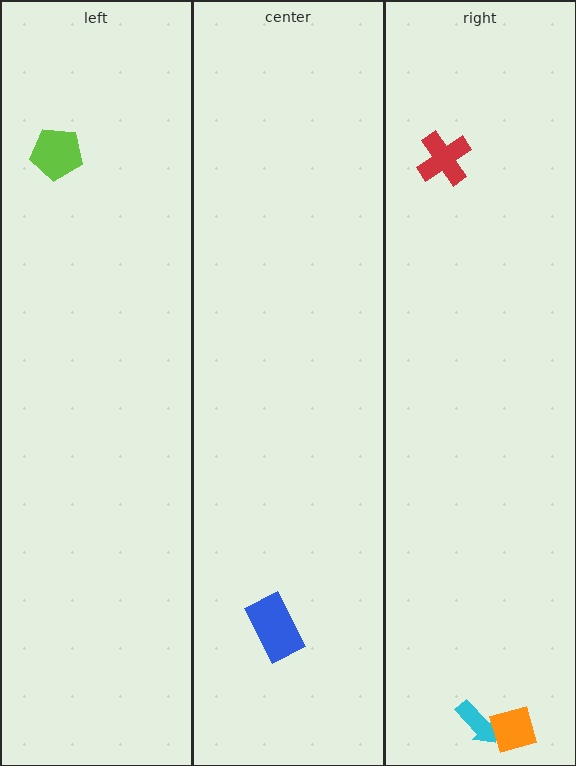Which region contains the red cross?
The right region.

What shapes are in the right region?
The cyan arrow, the orange diamond, the red cross.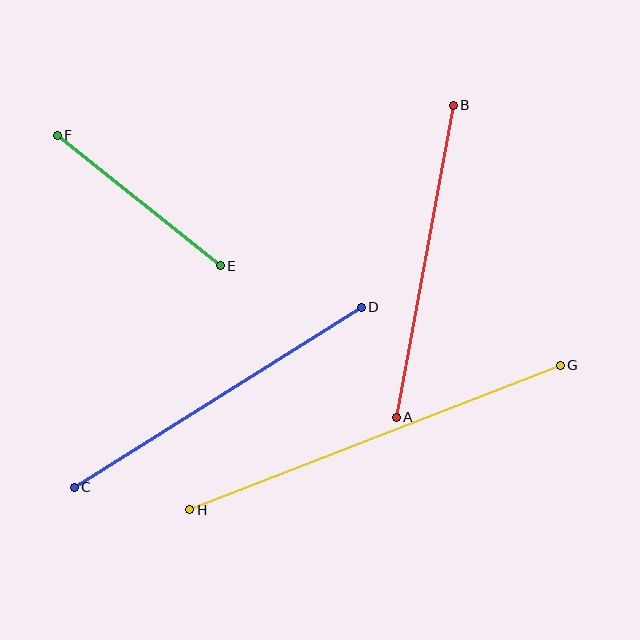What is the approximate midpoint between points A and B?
The midpoint is at approximately (425, 261) pixels.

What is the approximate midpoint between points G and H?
The midpoint is at approximately (375, 438) pixels.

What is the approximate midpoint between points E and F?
The midpoint is at approximately (139, 200) pixels.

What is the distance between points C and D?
The distance is approximately 339 pixels.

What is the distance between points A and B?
The distance is approximately 318 pixels.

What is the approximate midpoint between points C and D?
The midpoint is at approximately (218, 397) pixels.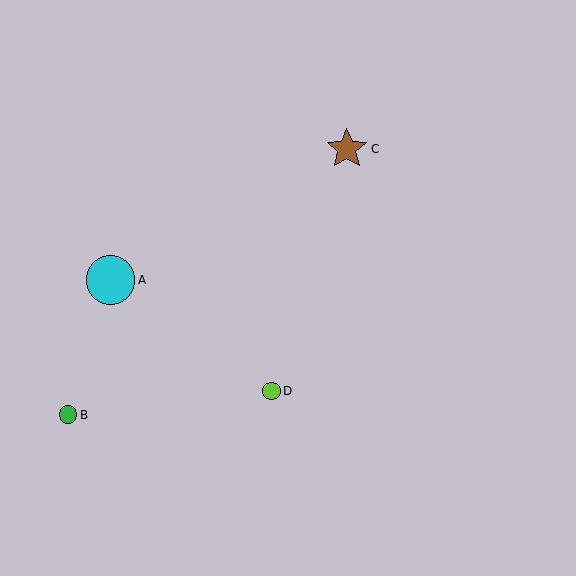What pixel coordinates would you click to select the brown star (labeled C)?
Click at (347, 149) to select the brown star C.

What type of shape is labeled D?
Shape D is a lime circle.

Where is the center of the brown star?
The center of the brown star is at (347, 149).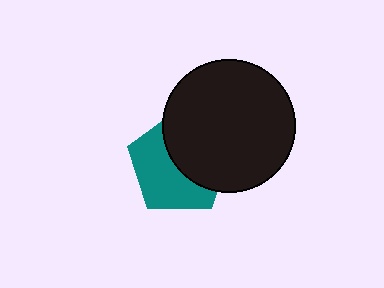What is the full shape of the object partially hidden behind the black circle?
The partially hidden object is a teal pentagon.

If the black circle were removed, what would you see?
You would see the complete teal pentagon.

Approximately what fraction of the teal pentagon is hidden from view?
Roughly 48% of the teal pentagon is hidden behind the black circle.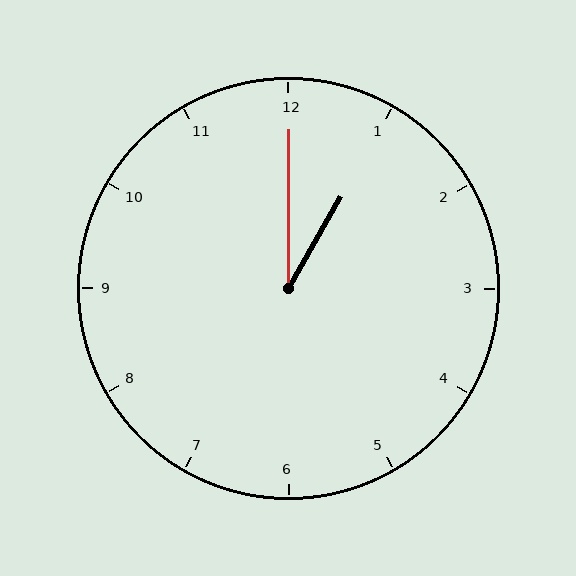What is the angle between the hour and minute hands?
Approximately 30 degrees.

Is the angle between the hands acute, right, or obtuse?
It is acute.